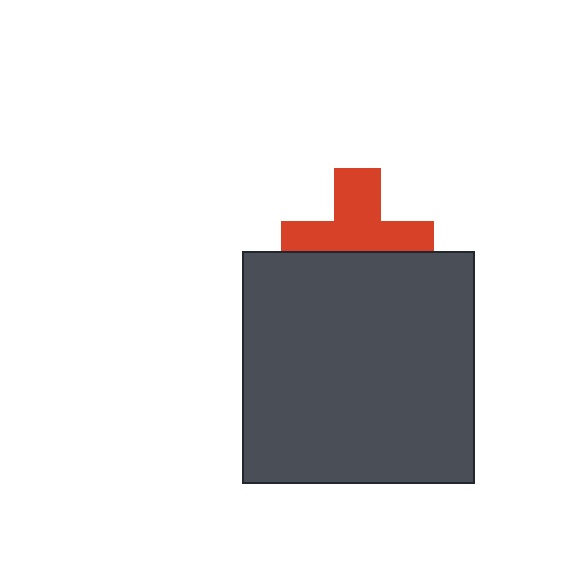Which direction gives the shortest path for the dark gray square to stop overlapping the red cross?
Moving down gives the shortest separation.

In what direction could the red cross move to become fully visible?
The red cross could move up. That would shift it out from behind the dark gray square entirely.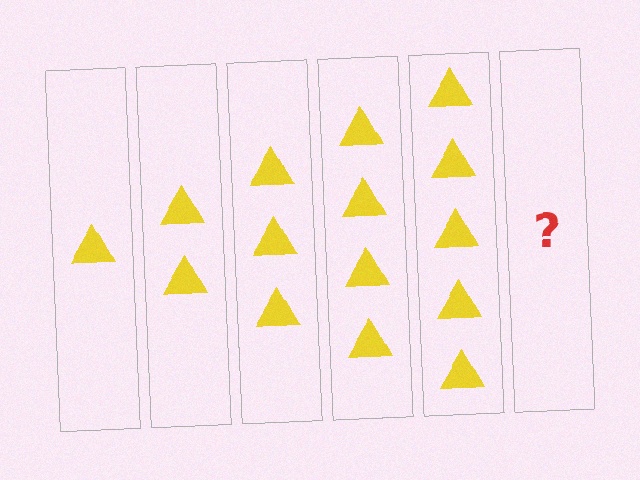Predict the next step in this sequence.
The next step is 6 triangles.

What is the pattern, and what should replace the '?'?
The pattern is that each step adds one more triangle. The '?' should be 6 triangles.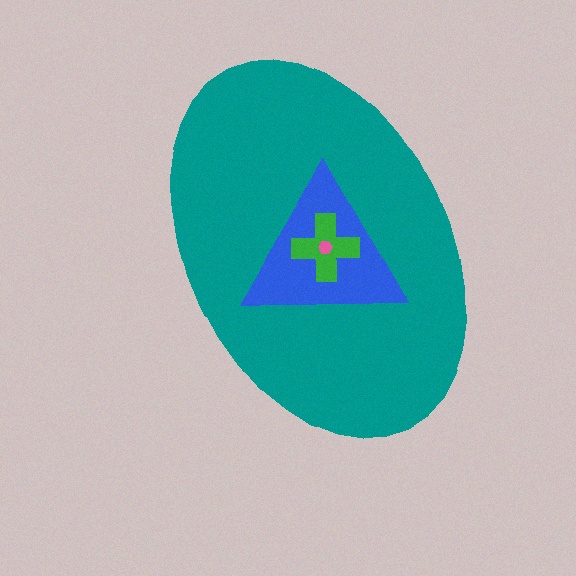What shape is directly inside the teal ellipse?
The blue triangle.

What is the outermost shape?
The teal ellipse.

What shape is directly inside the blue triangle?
The green cross.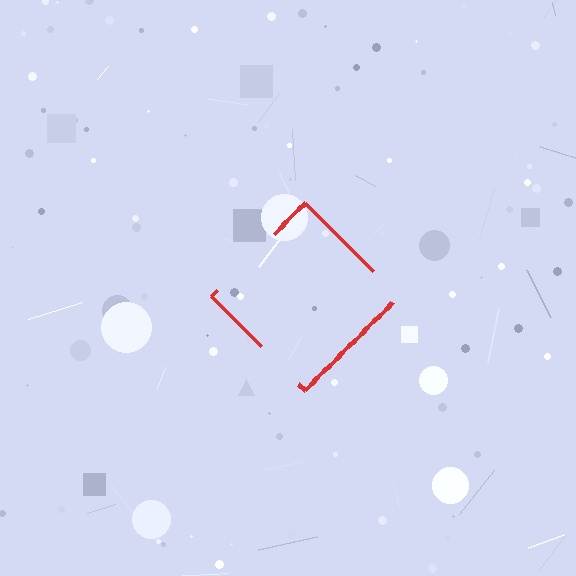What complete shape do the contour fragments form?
The contour fragments form a diamond.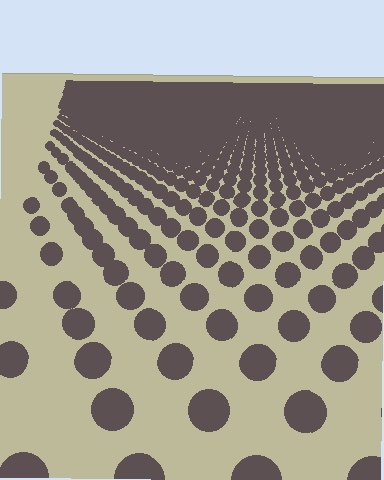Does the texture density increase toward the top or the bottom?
Density increases toward the top.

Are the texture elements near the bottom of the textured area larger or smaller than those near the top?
Larger. Near the bottom, elements are closer to the viewer and appear at a bigger on-screen size.